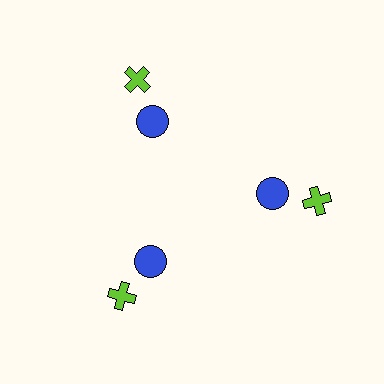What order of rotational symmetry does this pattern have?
This pattern has 3-fold rotational symmetry.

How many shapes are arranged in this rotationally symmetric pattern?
There are 6 shapes, arranged in 3 groups of 2.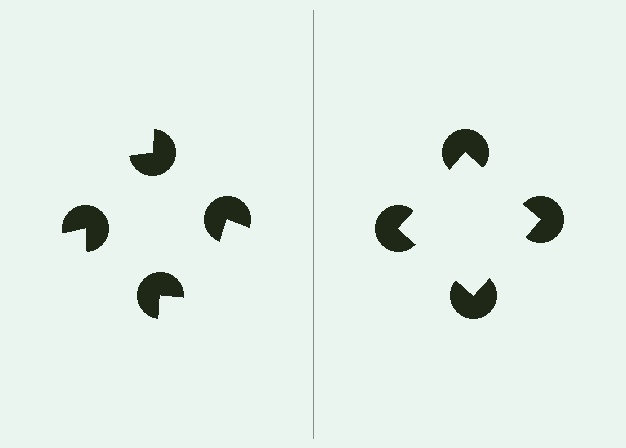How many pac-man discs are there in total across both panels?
8 — 4 on each side.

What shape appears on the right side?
An illusory square.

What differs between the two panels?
The pac-man discs are positioned identically on both sides; only the wedge orientations differ. On the right they align to a square; on the left they are misaligned.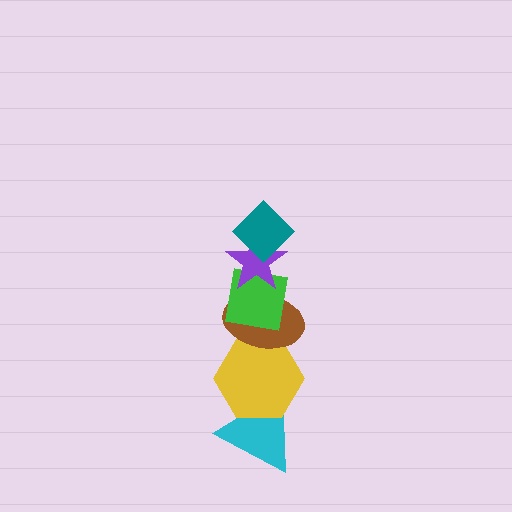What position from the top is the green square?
The green square is 3rd from the top.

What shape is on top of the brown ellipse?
The green square is on top of the brown ellipse.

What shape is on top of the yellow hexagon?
The brown ellipse is on top of the yellow hexagon.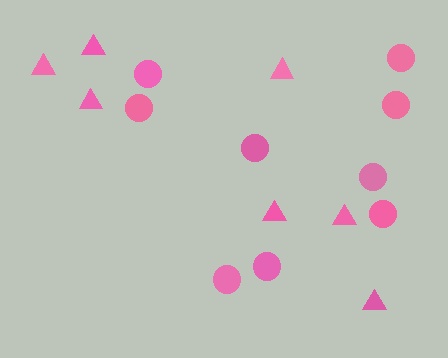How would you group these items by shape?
There are 2 groups: one group of circles (9) and one group of triangles (7).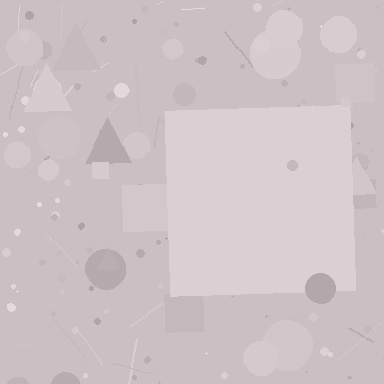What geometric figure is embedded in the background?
A square is embedded in the background.